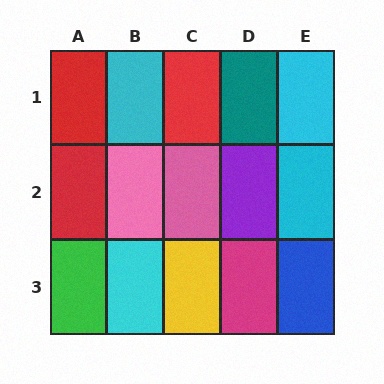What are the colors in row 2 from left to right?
Red, pink, pink, purple, cyan.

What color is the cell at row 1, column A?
Red.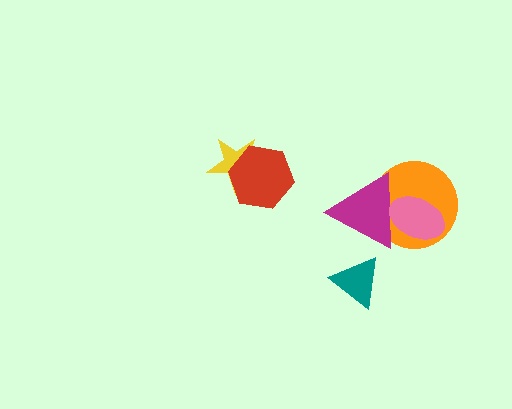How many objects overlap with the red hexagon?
1 object overlaps with the red hexagon.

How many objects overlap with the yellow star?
1 object overlaps with the yellow star.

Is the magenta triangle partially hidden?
Yes, it is partially covered by another shape.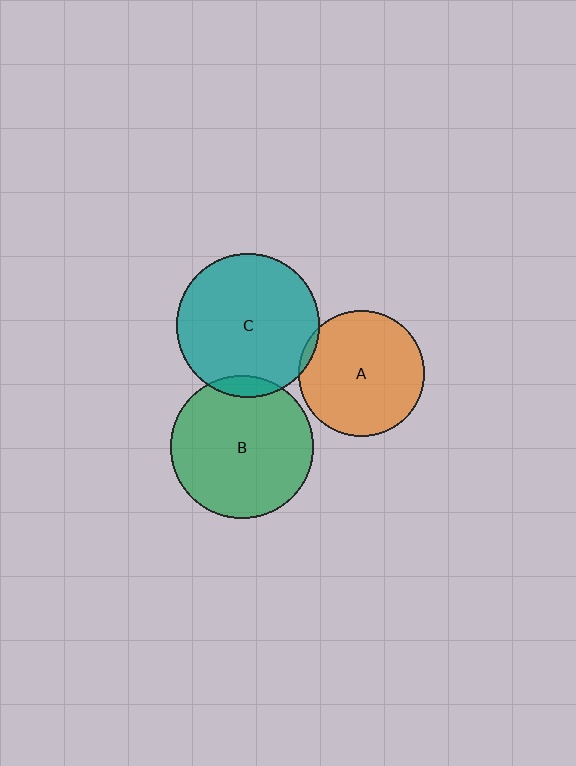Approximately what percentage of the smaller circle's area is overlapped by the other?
Approximately 5%.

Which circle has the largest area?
Circle C (teal).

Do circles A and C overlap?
Yes.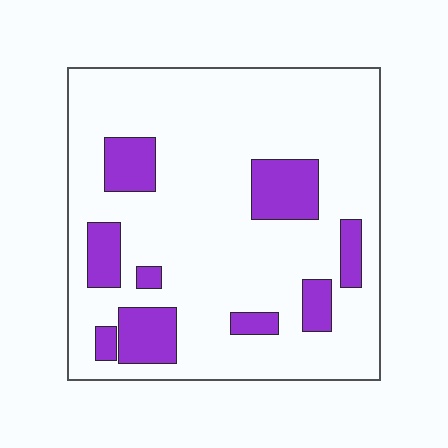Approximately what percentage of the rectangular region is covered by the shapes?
Approximately 20%.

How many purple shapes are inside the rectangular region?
9.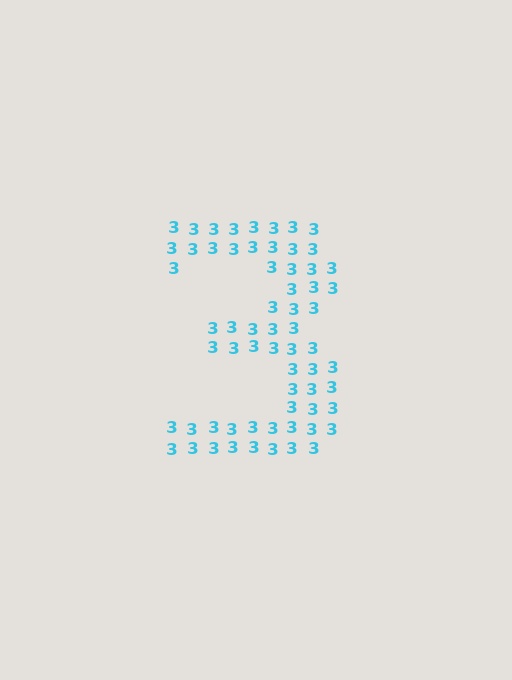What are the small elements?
The small elements are digit 3's.